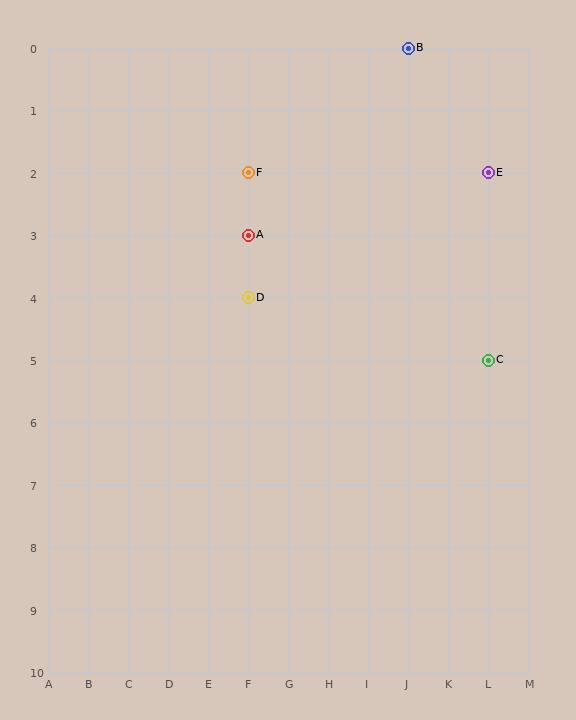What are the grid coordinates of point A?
Point A is at grid coordinates (F, 3).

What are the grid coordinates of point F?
Point F is at grid coordinates (F, 2).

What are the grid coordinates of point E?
Point E is at grid coordinates (L, 2).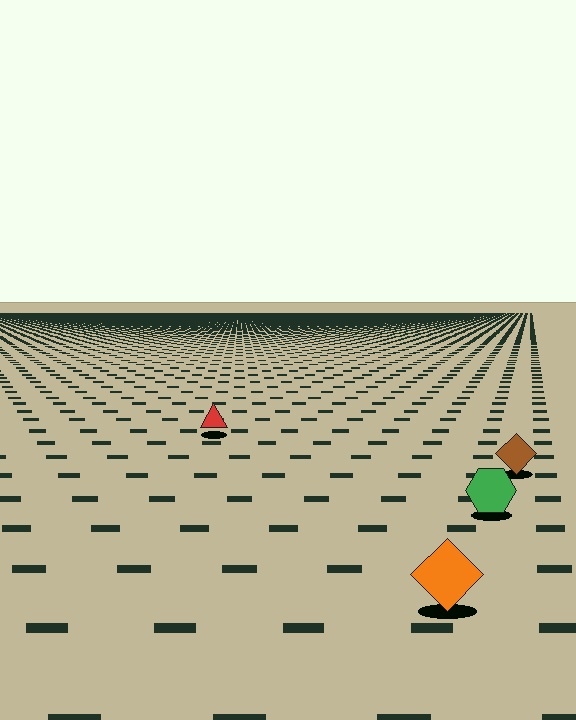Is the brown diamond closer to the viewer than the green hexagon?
No. The green hexagon is closer — you can tell from the texture gradient: the ground texture is coarser near it.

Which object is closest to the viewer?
The orange diamond is closest. The texture marks near it are larger and more spread out.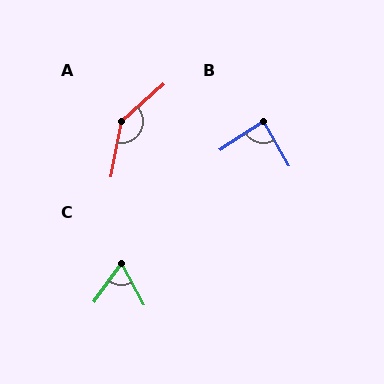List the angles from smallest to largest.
C (64°), B (87°), A (142°).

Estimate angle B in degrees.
Approximately 87 degrees.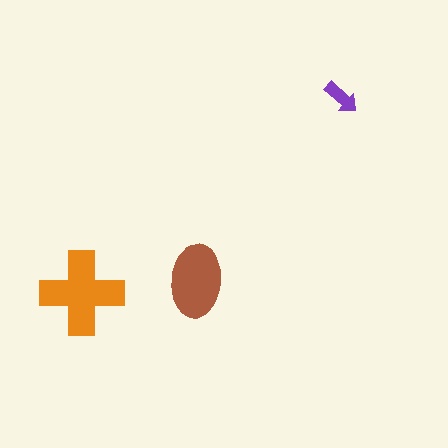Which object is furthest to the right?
The purple arrow is rightmost.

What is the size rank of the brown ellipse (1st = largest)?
2nd.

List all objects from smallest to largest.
The purple arrow, the brown ellipse, the orange cross.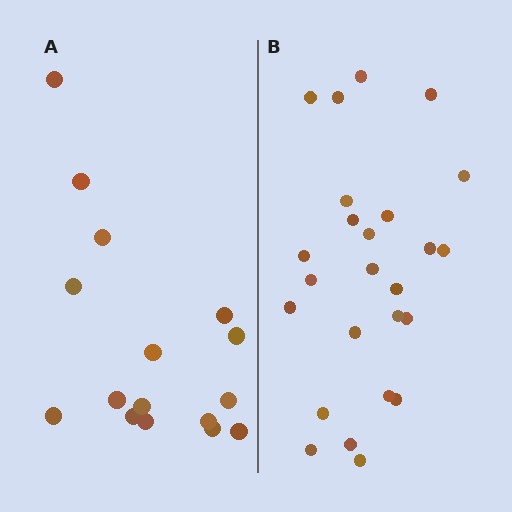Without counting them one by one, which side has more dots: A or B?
Region B (the right region) has more dots.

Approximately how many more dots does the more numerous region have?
Region B has roughly 8 or so more dots than region A.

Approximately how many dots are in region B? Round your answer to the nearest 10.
About 20 dots. (The exact count is 25, which rounds to 20.)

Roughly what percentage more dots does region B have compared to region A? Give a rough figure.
About 55% more.